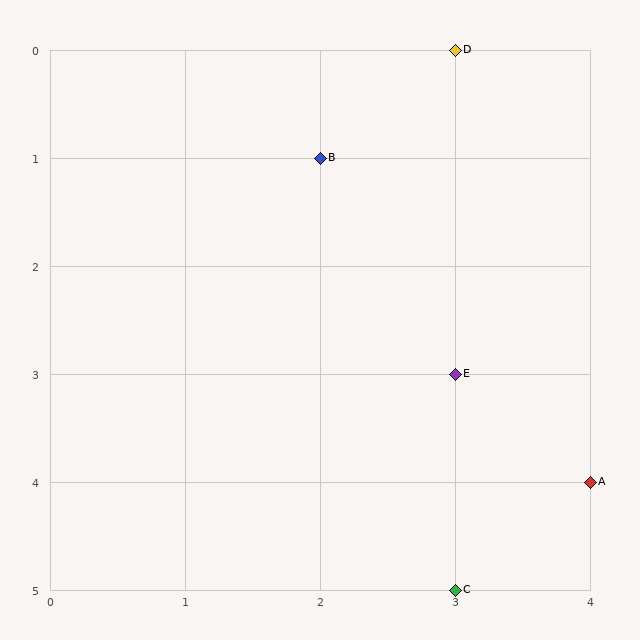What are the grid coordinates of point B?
Point B is at grid coordinates (2, 1).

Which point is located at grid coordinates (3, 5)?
Point C is at (3, 5).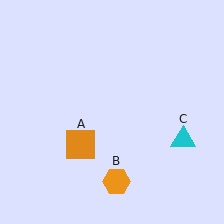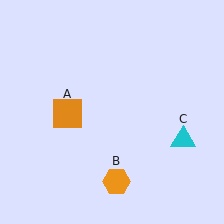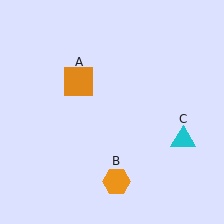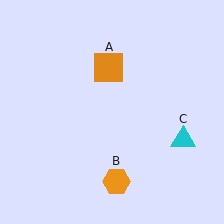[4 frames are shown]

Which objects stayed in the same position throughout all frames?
Orange hexagon (object B) and cyan triangle (object C) remained stationary.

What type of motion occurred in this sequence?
The orange square (object A) rotated clockwise around the center of the scene.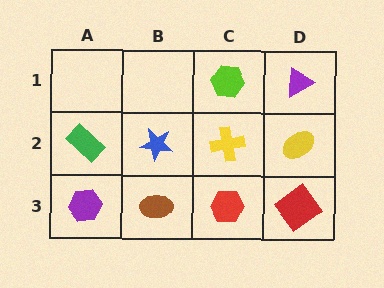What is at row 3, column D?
A red diamond.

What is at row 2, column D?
A yellow ellipse.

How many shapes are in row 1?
2 shapes.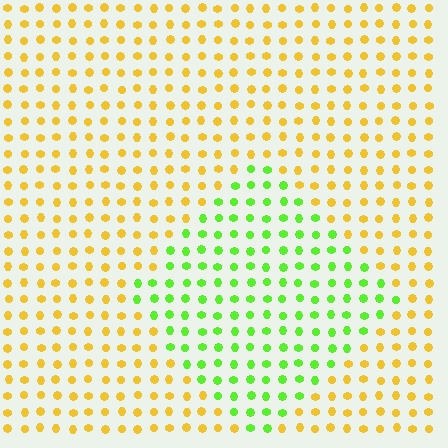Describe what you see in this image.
The image is filled with small yellow elements in a uniform arrangement. A diamond-shaped region is visible where the elements are tinted to a slightly different hue, forming a subtle color boundary.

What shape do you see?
I see a diamond.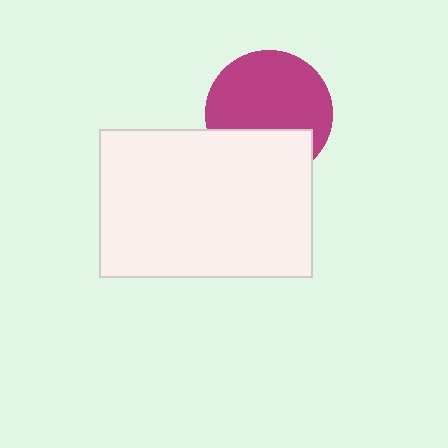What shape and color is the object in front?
The object in front is a white rectangle.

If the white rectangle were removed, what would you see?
You would see the complete magenta circle.